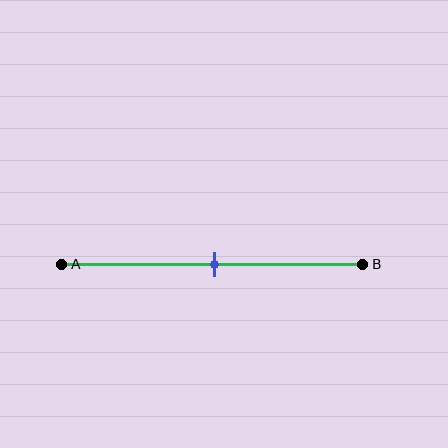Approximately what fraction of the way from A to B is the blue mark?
The blue mark is approximately 50% of the way from A to B.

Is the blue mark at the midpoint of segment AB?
Yes, the mark is approximately at the midpoint.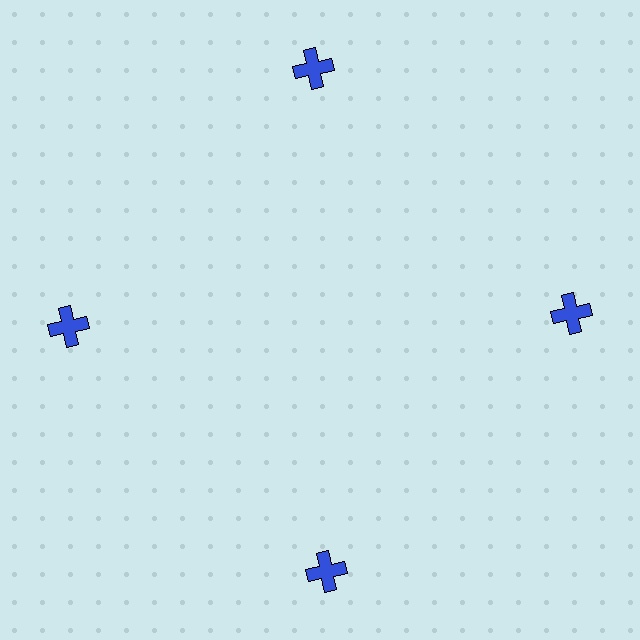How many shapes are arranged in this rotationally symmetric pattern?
There are 4 shapes, arranged in 4 groups of 1.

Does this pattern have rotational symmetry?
Yes, this pattern has 4-fold rotational symmetry. It looks the same after rotating 90 degrees around the center.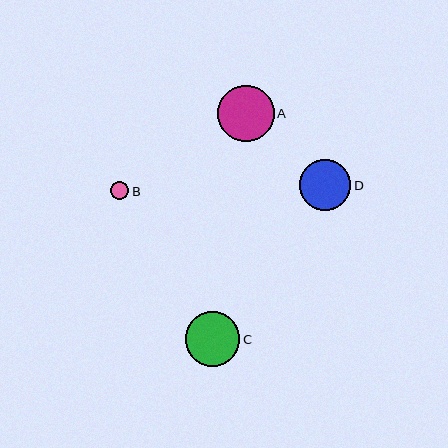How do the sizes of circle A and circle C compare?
Circle A and circle C are approximately the same size.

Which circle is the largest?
Circle A is the largest with a size of approximately 56 pixels.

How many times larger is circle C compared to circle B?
Circle C is approximately 3.0 times the size of circle B.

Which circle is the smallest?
Circle B is the smallest with a size of approximately 18 pixels.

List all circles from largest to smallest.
From largest to smallest: A, C, D, B.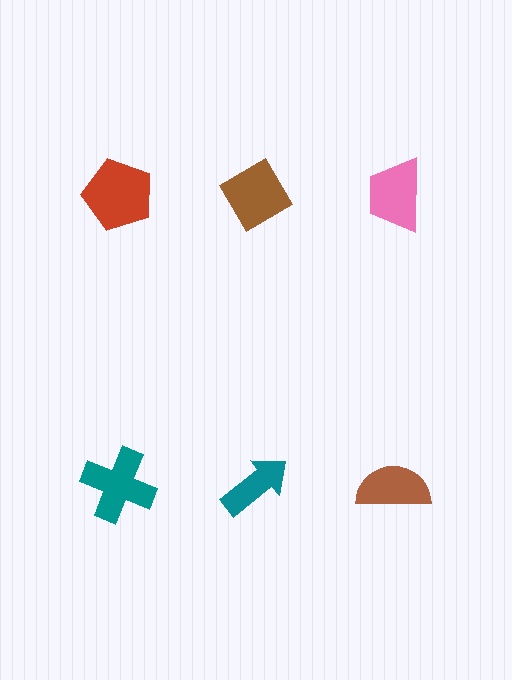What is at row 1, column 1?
A red pentagon.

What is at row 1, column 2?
A brown diamond.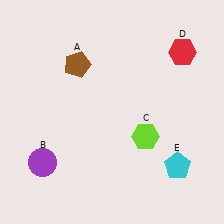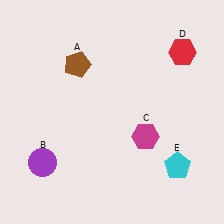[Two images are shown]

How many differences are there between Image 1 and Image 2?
There is 1 difference between the two images.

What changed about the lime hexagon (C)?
In Image 1, C is lime. In Image 2, it changed to magenta.